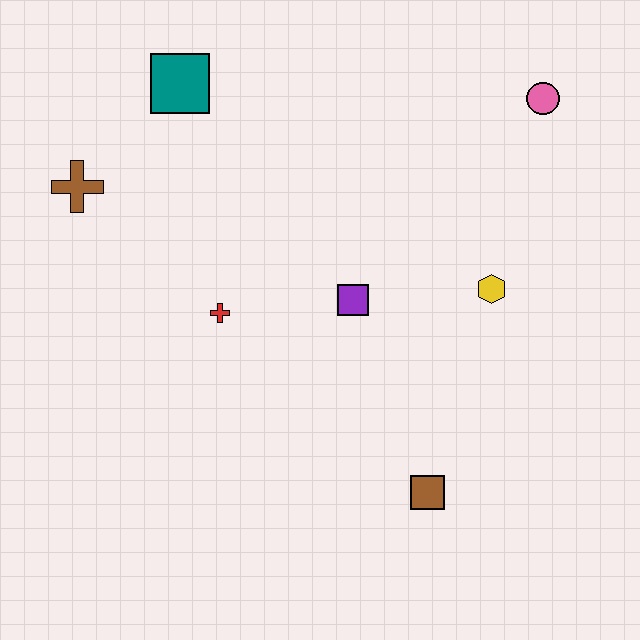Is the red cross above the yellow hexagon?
No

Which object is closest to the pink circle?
The yellow hexagon is closest to the pink circle.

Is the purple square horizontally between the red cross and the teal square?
No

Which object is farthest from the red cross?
The pink circle is farthest from the red cross.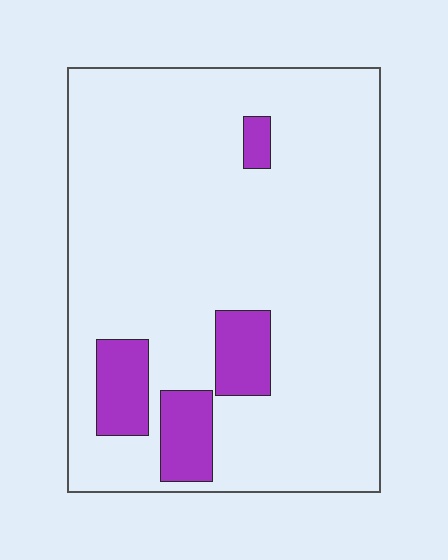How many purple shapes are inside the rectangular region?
4.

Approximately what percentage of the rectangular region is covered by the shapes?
Approximately 10%.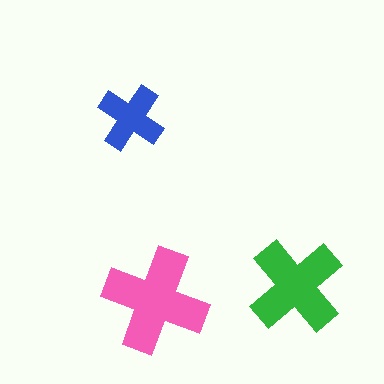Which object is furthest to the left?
The blue cross is leftmost.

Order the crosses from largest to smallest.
the pink one, the green one, the blue one.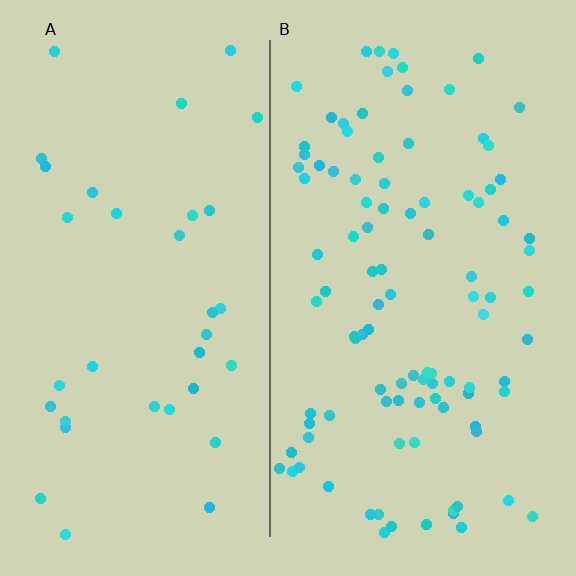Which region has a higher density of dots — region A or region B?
B (the right).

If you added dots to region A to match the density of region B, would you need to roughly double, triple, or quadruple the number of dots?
Approximately triple.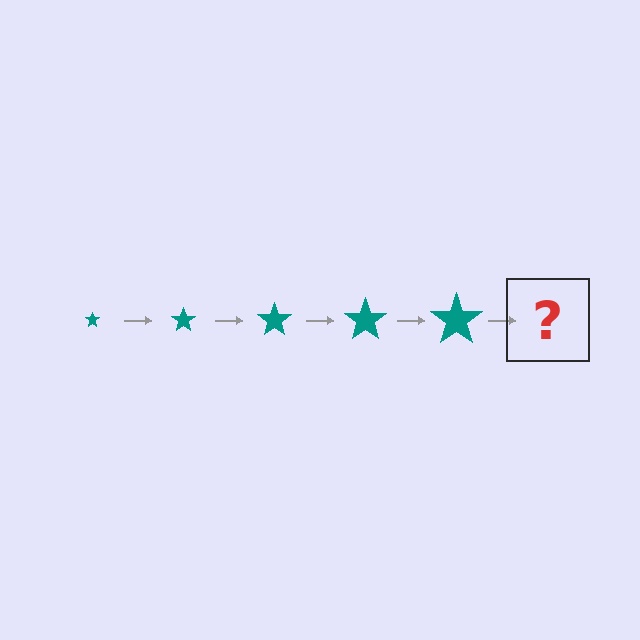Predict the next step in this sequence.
The next step is a teal star, larger than the previous one.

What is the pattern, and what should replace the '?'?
The pattern is that the star gets progressively larger each step. The '?' should be a teal star, larger than the previous one.